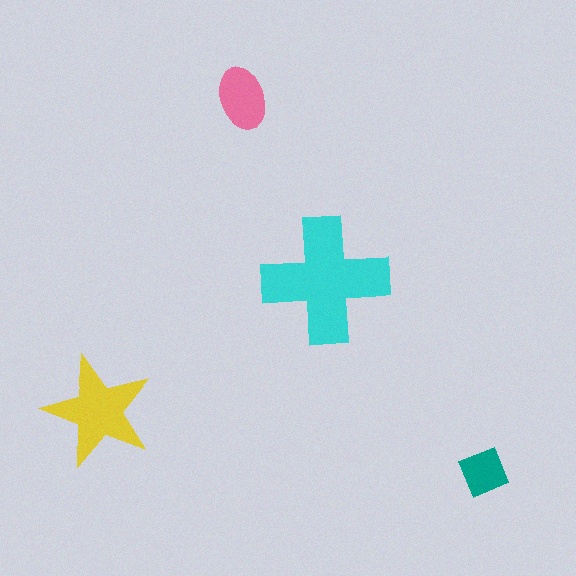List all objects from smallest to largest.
The teal diamond, the pink ellipse, the yellow star, the cyan cross.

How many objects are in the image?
There are 4 objects in the image.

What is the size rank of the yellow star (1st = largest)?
2nd.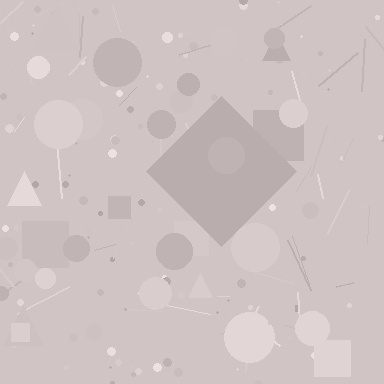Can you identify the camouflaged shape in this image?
The camouflaged shape is a diamond.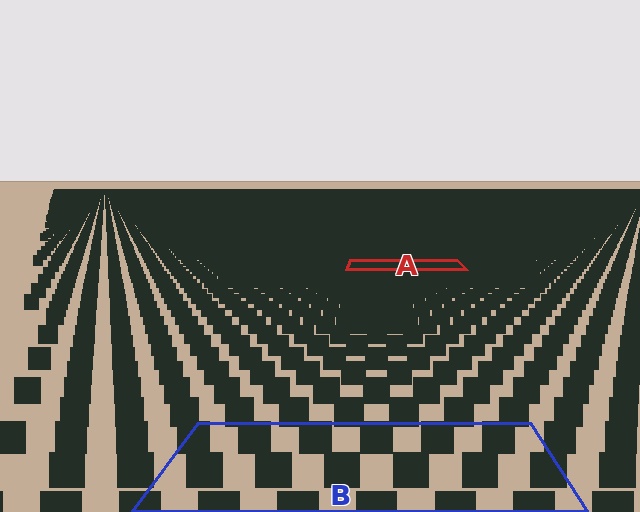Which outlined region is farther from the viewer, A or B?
Region A is farther from the viewer — the texture elements inside it appear smaller and more densely packed.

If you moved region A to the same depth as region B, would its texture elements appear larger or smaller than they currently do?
They would appear larger. At a closer depth, the same texture elements are projected at a bigger on-screen size.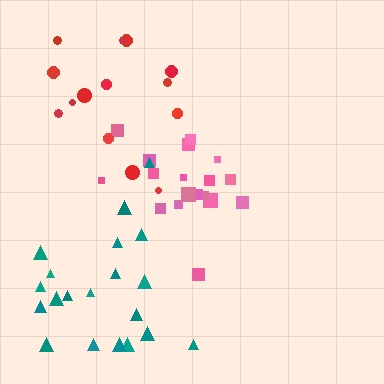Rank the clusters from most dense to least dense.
pink, teal, red.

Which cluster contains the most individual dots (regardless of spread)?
Teal (20).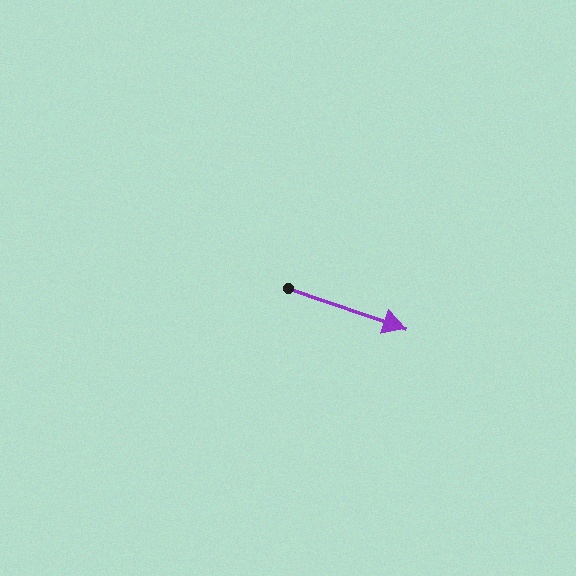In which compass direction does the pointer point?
East.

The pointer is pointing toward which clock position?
Roughly 4 o'clock.